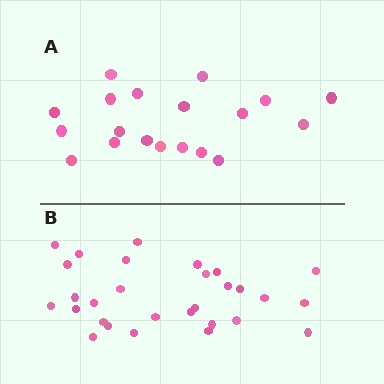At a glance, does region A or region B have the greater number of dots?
Region B (the bottom region) has more dots.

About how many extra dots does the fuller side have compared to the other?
Region B has roughly 10 or so more dots than region A.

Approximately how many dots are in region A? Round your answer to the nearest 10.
About 20 dots. (The exact count is 19, which rounds to 20.)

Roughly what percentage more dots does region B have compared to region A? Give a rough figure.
About 55% more.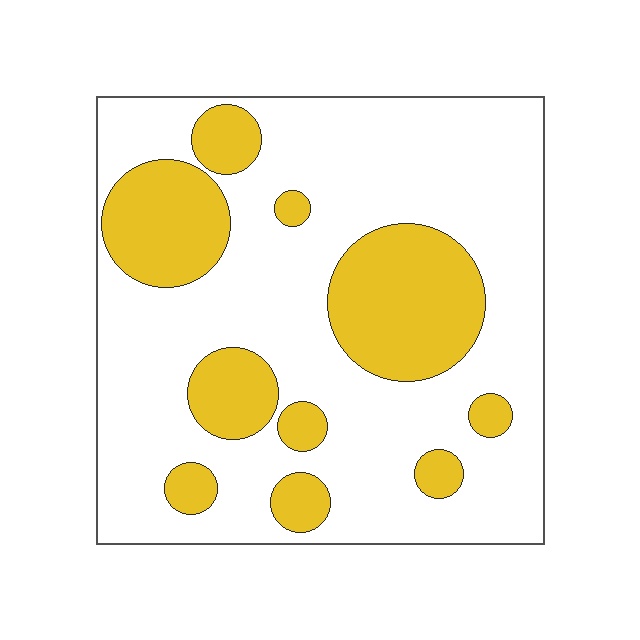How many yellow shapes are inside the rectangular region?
10.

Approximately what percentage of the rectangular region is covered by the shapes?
Approximately 25%.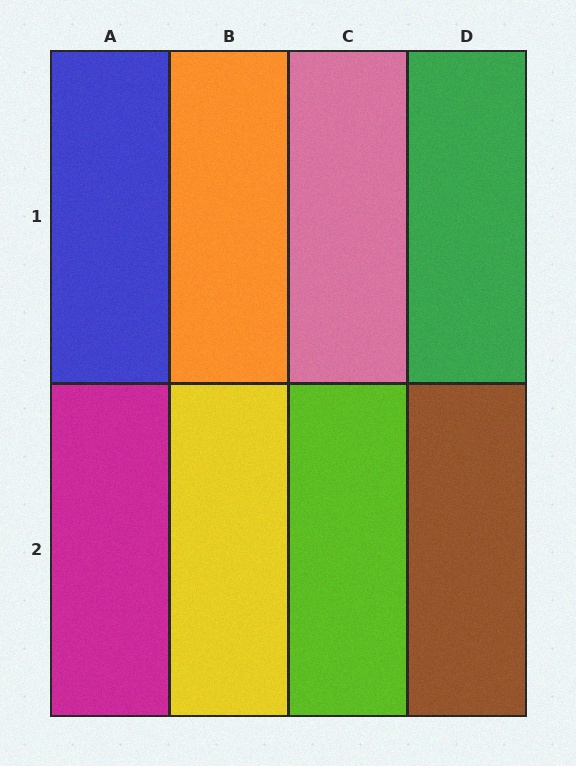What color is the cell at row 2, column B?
Yellow.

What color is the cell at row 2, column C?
Lime.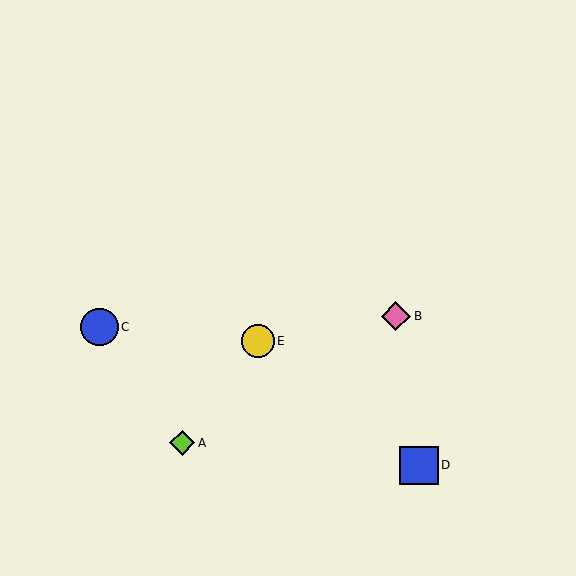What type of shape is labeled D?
Shape D is a blue square.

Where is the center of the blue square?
The center of the blue square is at (419, 465).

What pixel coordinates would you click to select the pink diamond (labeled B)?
Click at (396, 316) to select the pink diamond B.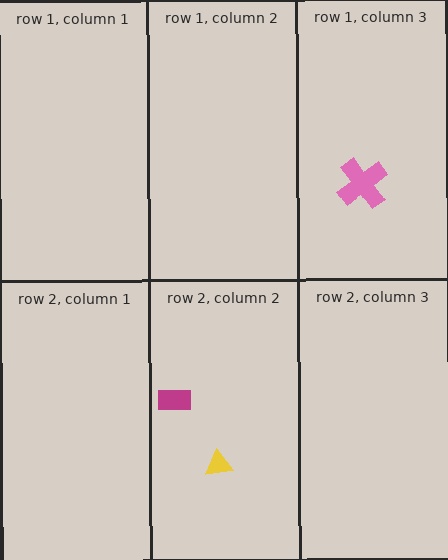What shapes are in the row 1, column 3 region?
The pink cross.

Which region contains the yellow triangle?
The row 2, column 2 region.